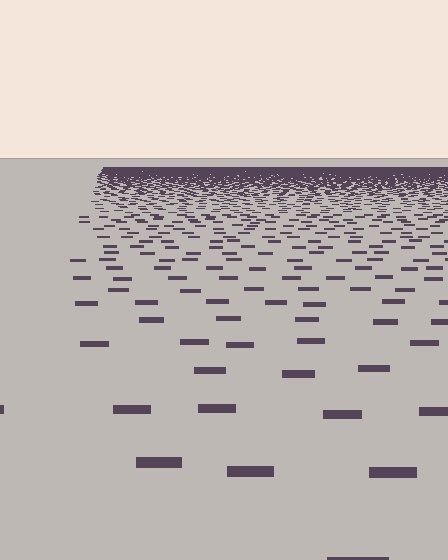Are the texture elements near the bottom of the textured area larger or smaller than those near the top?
Larger. Near the bottom, elements are closer to the viewer and appear at a bigger on-screen size.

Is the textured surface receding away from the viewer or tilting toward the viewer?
The surface is receding away from the viewer. Texture elements get smaller and denser toward the top.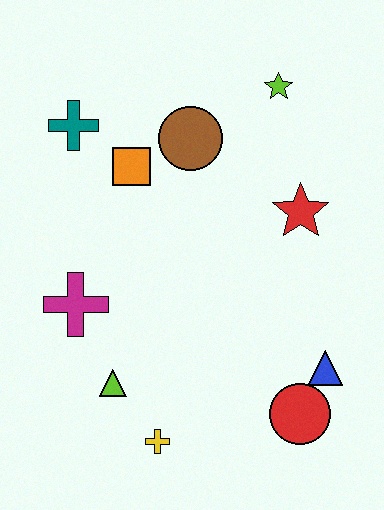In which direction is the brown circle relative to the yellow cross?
The brown circle is above the yellow cross.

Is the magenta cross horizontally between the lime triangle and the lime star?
No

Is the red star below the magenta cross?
No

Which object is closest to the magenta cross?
The lime triangle is closest to the magenta cross.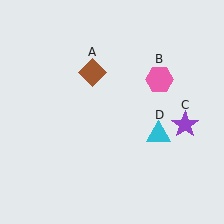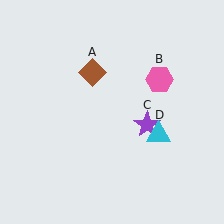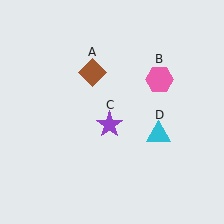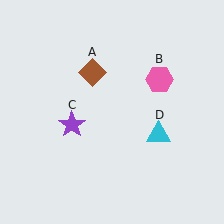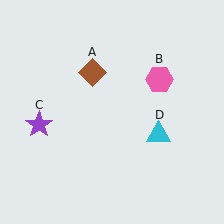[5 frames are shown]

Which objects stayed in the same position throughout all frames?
Brown diamond (object A) and pink hexagon (object B) and cyan triangle (object D) remained stationary.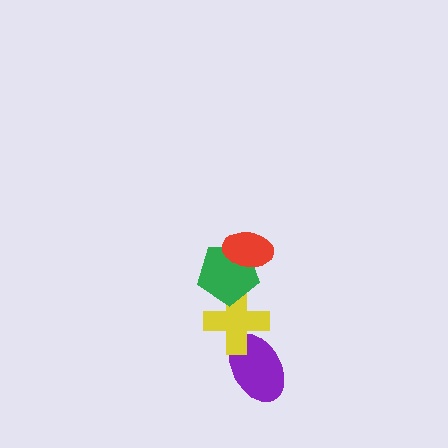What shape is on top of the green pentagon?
The red ellipse is on top of the green pentagon.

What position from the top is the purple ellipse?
The purple ellipse is 4th from the top.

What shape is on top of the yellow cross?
The green pentagon is on top of the yellow cross.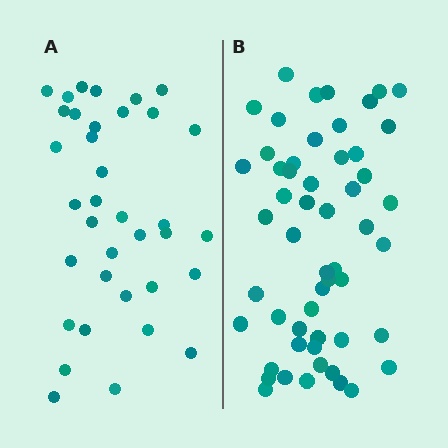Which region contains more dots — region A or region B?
Region B (the right region) has more dots.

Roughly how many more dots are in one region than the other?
Region B has approximately 20 more dots than region A.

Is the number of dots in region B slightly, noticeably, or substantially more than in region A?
Region B has substantially more. The ratio is roughly 1.5 to 1.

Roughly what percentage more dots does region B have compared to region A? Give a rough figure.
About 50% more.